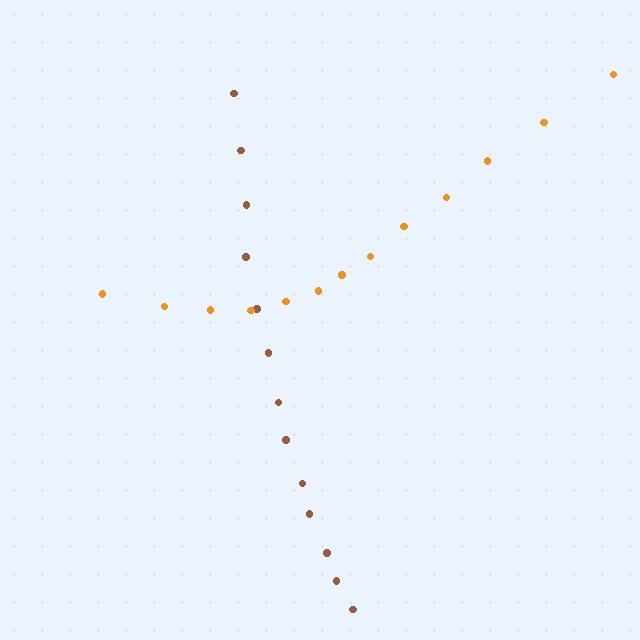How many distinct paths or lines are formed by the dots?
There are 2 distinct paths.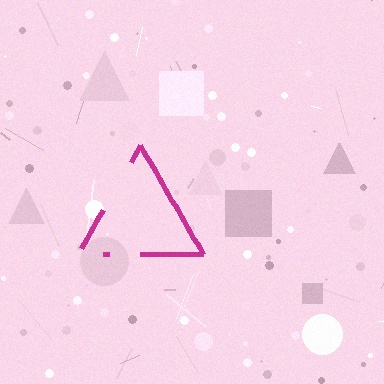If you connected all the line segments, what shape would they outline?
They would outline a triangle.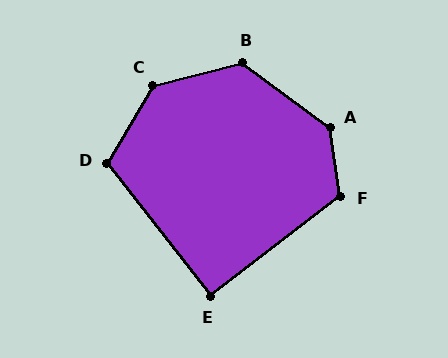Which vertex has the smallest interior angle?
E, at approximately 90 degrees.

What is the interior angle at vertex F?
Approximately 119 degrees (obtuse).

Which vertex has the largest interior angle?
A, at approximately 135 degrees.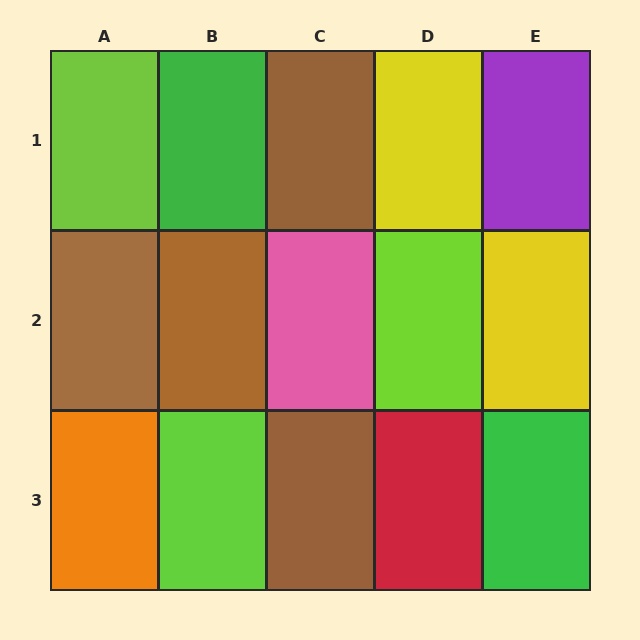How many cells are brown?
4 cells are brown.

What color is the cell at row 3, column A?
Orange.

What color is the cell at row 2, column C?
Pink.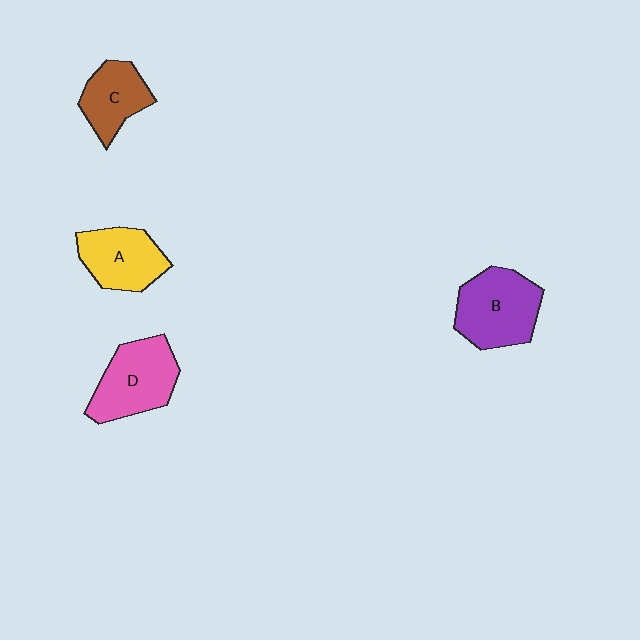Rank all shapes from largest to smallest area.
From largest to smallest: B (purple), D (pink), A (yellow), C (brown).